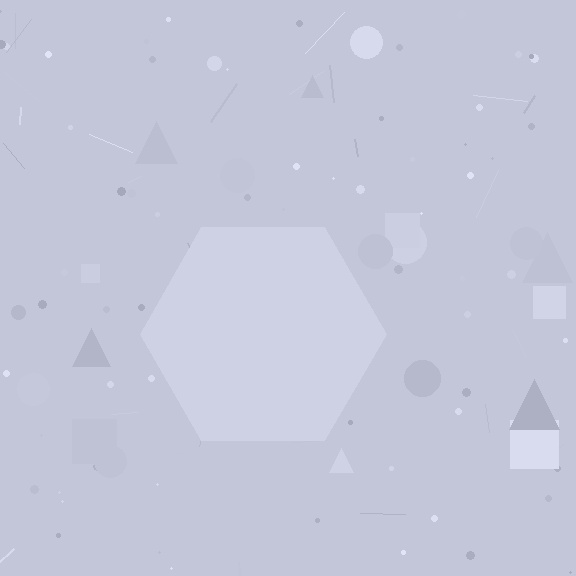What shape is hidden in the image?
A hexagon is hidden in the image.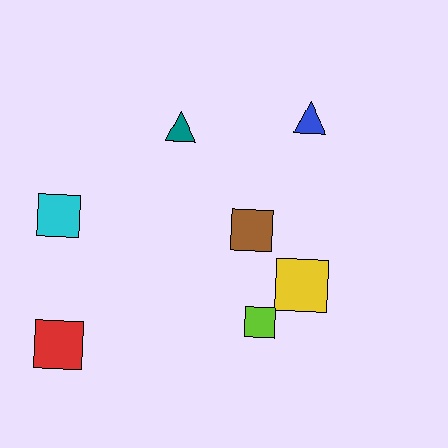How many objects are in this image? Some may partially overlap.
There are 7 objects.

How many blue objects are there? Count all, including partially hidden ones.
There is 1 blue object.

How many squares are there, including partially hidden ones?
There are 5 squares.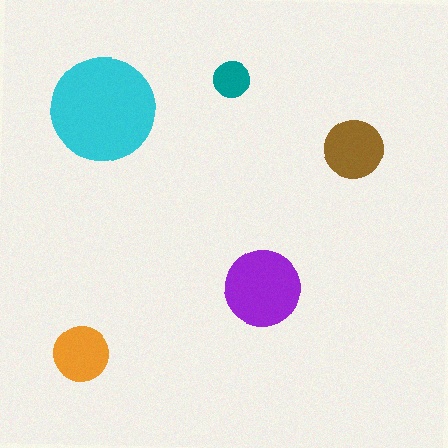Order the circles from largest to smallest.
the cyan one, the purple one, the brown one, the orange one, the teal one.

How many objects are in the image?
There are 5 objects in the image.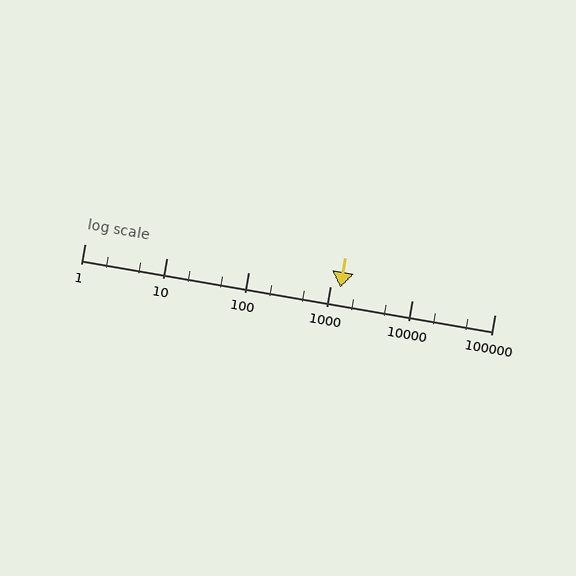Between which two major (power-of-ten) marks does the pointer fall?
The pointer is between 1000 and 10000.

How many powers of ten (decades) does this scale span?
The scale spans 5 decades, from 1 to 100000.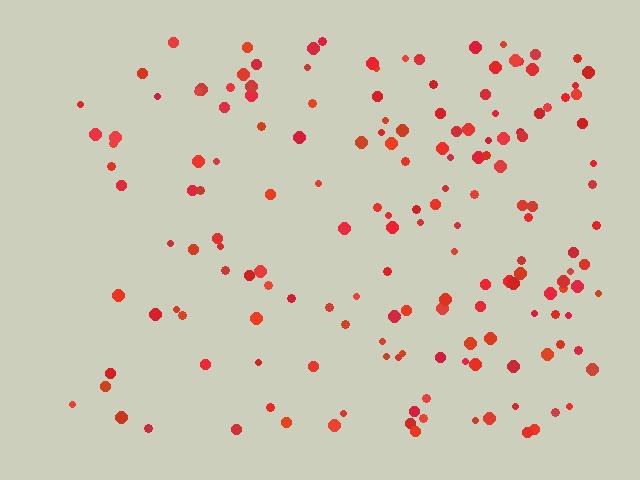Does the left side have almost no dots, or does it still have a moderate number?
Still a moderate number, just noticeably fewer than the right.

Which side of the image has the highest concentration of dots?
The right.